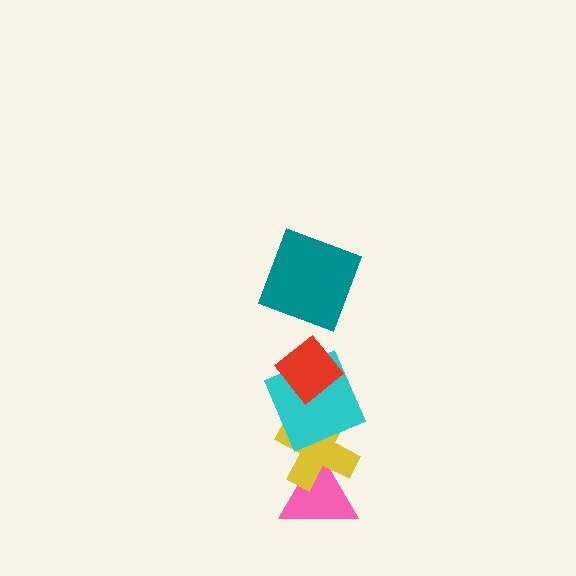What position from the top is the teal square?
The teal square is 1st from the top.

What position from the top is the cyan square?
The cyan square is 3rd from the top.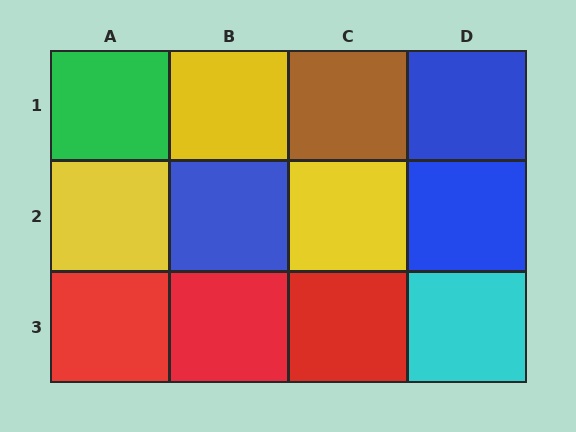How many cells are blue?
3 cells are blue.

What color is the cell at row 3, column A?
Red.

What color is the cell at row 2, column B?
Blue.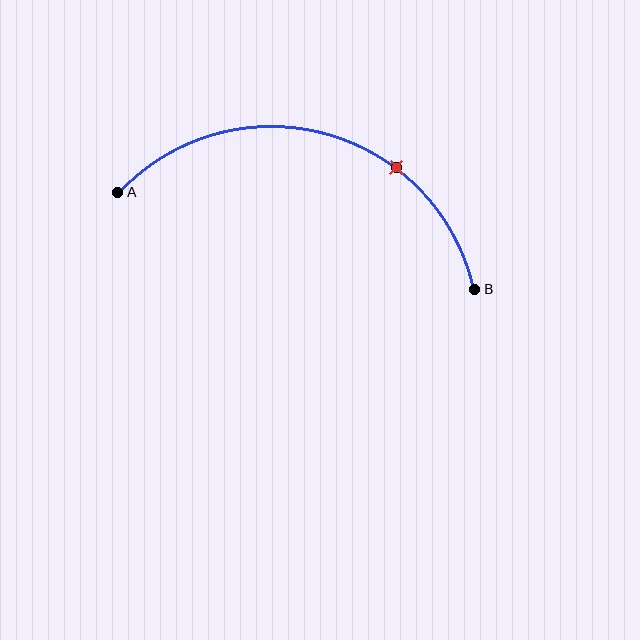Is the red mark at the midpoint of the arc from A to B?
No. The red mark lies on the arc but is closer to endpoint B. The arc midpoint would be at the point on the curve equidistant along the arc from both A and B.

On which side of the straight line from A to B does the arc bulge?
The arc bulges above the straight line connecting A and B.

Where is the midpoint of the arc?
The arc midpoint is the point on the curve farthest from the straight line joining A and B. It sits above that line.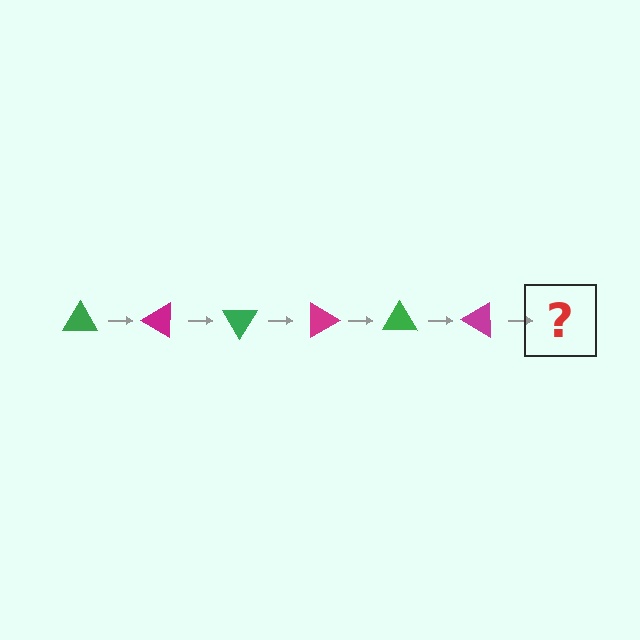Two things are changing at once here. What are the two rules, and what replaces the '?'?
The two rules are that it rotates 30 degrees each step and the color cycles through green and magenta. The '?' should be a green triangle, rotated 180 degrees from the start.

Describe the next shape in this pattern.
It should be a green triangle, rotated 180 degrees from the start.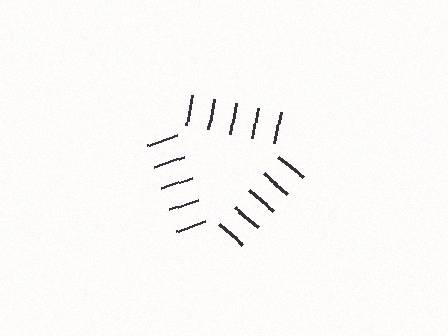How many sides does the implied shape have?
3 sides — the line-ends trace a triangle.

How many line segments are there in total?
15 — 5 along each of the 3 edges.